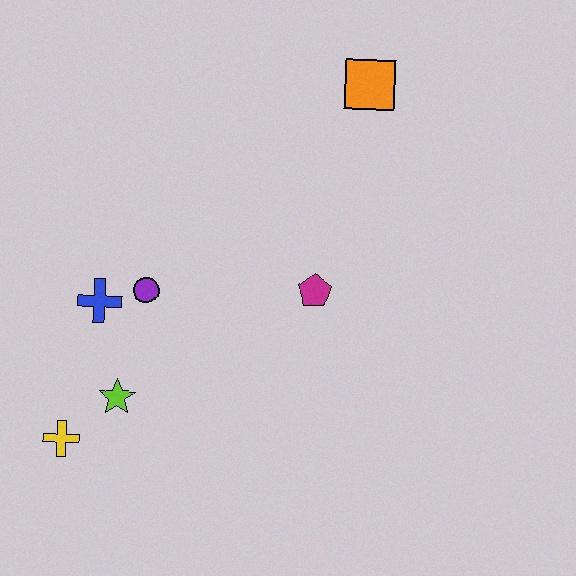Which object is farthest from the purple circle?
The orange square is farthest from the purple circle.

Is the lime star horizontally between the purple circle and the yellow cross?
Yes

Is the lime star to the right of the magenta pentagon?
No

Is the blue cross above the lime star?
Yes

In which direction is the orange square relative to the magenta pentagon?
The orange square is above the magenta pentagon.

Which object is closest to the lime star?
The yellow cross is closest to the lime star.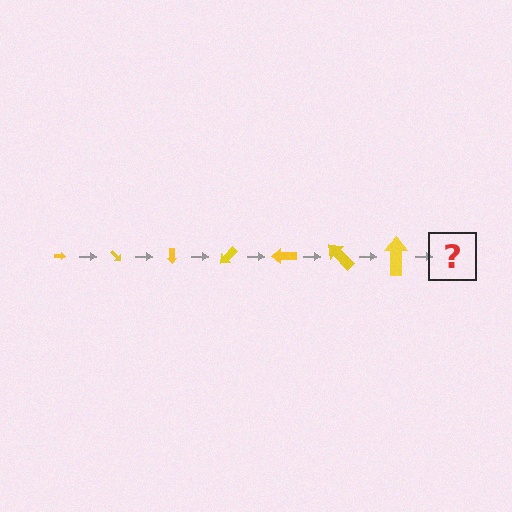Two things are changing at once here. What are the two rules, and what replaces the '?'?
The two rules are that the arrow grows larger each step and it rotates 45 degrees each step. The '?' should be an arrow, larger than the previous one and rotated 315 degrees from the start.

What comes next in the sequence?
The next element should be an arrow, larger than the previous one and rotated 315 degrees from the start.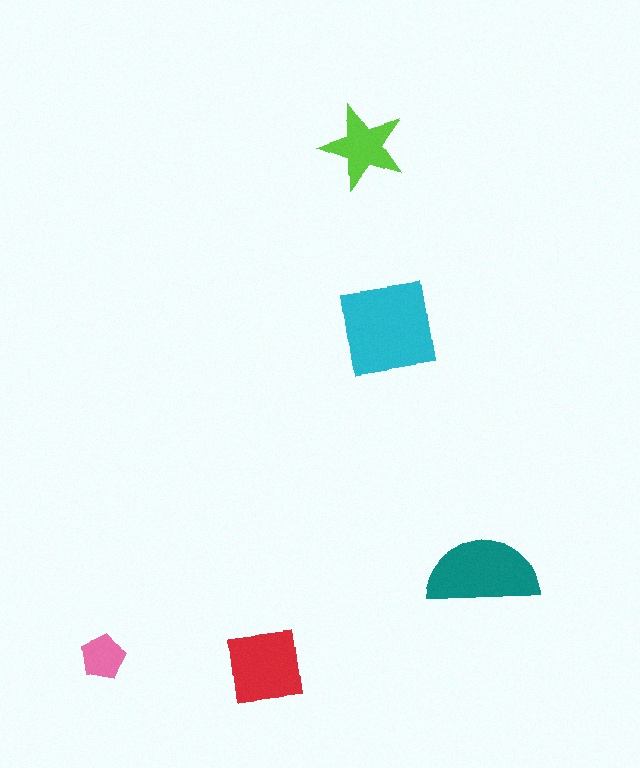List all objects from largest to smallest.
The cyan square, the teal semicircle, the red square, the lime star, the pink pentagon.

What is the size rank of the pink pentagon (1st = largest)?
5th.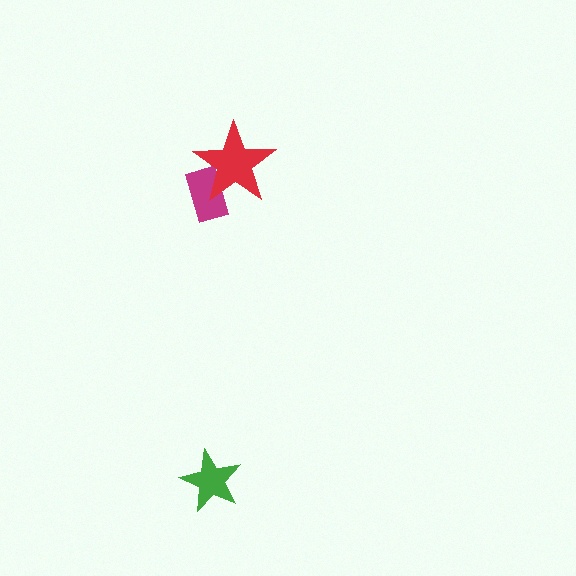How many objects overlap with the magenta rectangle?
1 object overlaps with the magenta rectangle.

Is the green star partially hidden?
No, no other shape covers it.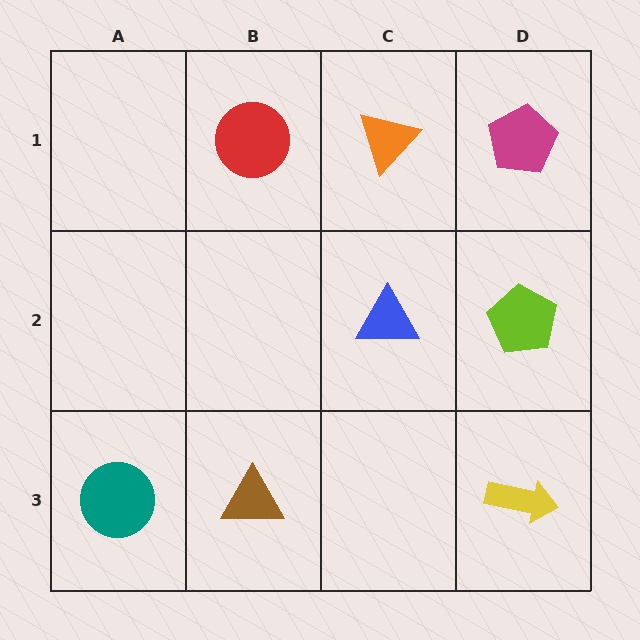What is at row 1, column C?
An orange triangle.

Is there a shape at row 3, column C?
No, that cell is empty.